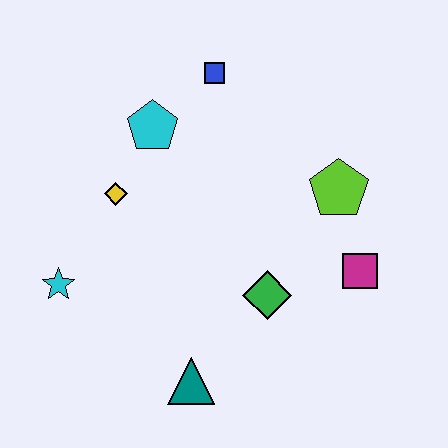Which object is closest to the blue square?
The cyan pentagon is closest to the blue square.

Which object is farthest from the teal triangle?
The blue square is farthest from the teal triangle.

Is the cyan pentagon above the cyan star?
Yes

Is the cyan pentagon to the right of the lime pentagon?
No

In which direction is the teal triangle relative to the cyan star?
The teal triangle is to the right of the cyan star.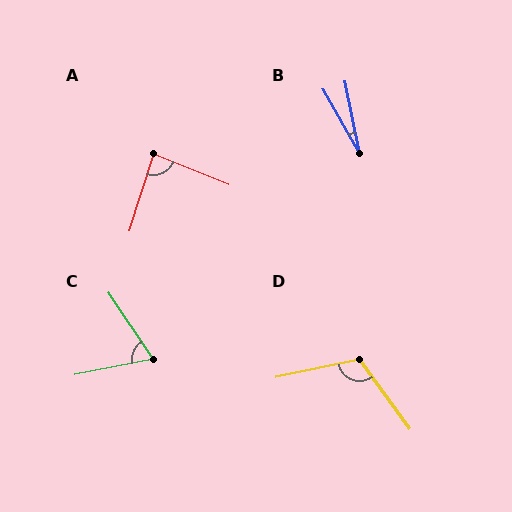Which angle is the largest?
D, at approximately 114 degrees.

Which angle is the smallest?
B, at approximately 19 degrees.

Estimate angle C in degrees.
Approximately 68 degrees.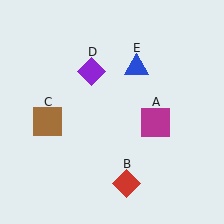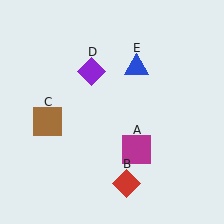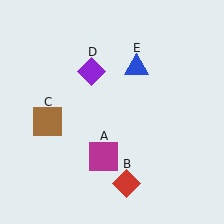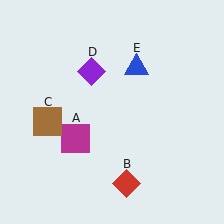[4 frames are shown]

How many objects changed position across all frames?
1 object changed position: magenta square (object A).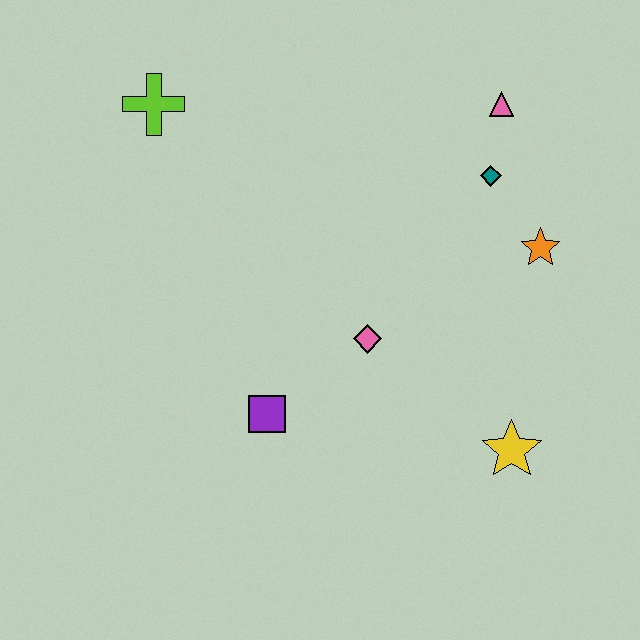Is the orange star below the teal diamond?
Yes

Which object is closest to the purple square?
The pink diamond is closest to the purple square.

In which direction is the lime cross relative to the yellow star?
The lime cross is to the left of the yellow star.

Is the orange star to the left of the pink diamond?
No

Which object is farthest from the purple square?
The pink triangle is farthest from the purple square.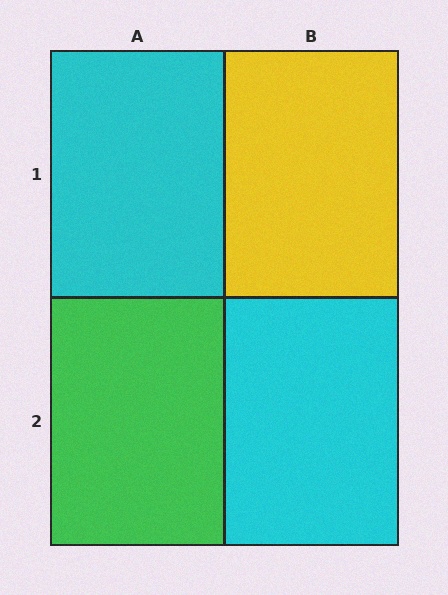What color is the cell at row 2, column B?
Cyan.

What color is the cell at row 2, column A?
Green.